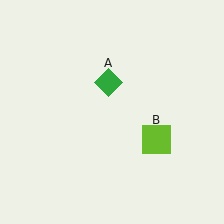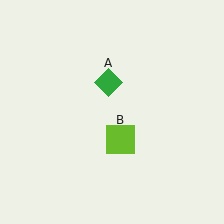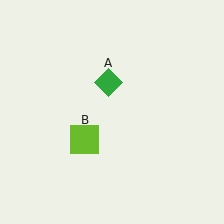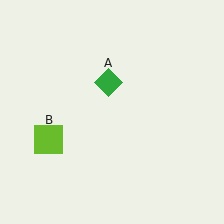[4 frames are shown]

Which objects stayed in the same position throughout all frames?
Green diamond (object A) remained stationary.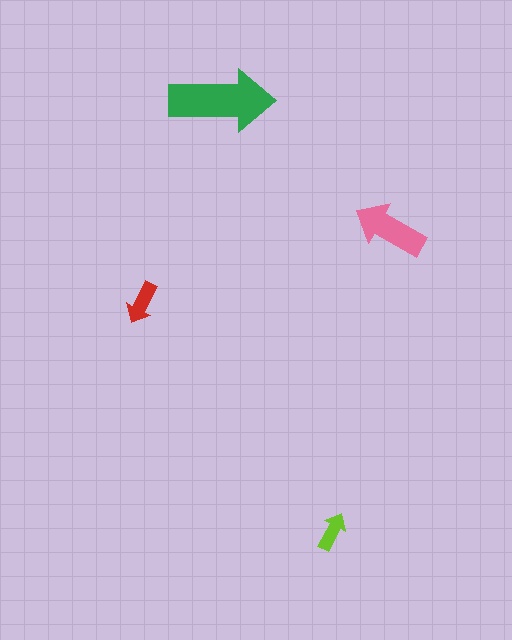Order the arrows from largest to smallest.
the green one, the pink one, the red one, the lime one.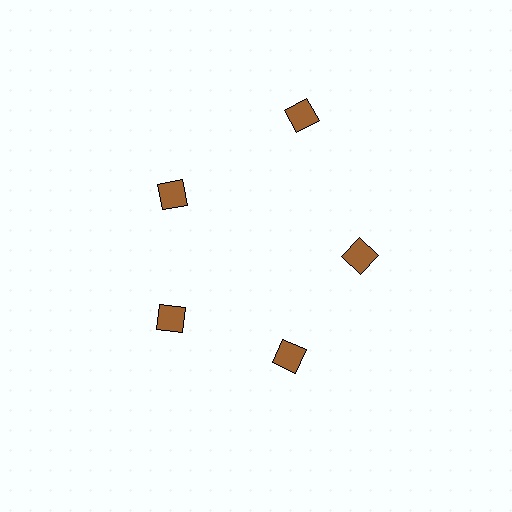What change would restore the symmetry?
The symmetry would be restored by moving it inward, back onto the ring so that all 5 diamonds sit at equal angles and equal distance from the center.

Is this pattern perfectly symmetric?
No. The 5 brown diamonds are arranged in a ring, but one element near the 1 o'clock position is pushed outward from the center, breaking the 5-fold rotational symmetry.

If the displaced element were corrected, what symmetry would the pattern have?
It would have 5-fold rotational symmetry — the pattern would map onto itself every 72 degrees.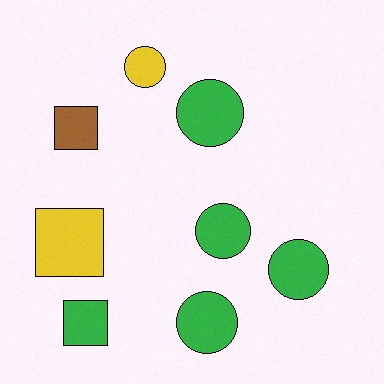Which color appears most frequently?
Green, with 5 objects.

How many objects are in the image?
There are 8 objects.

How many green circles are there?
There are 4 green circles.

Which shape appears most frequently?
Circle, with 5 objects.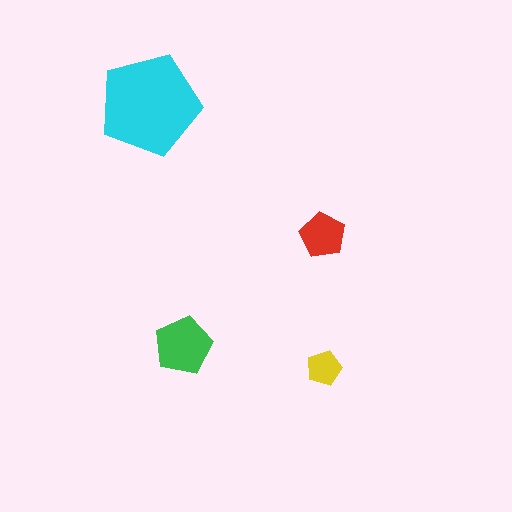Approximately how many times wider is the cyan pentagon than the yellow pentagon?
About 3 times wider.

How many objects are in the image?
There are 4 objects in the image.